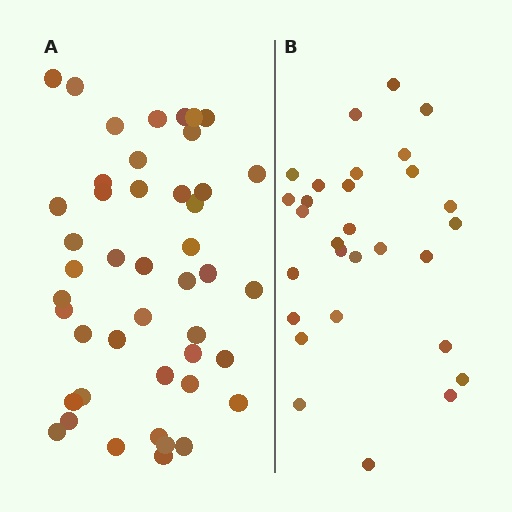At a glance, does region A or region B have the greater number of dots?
Region A (the left region) has more dots.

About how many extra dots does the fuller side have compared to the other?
Region A has approximately 15 more dots than region B.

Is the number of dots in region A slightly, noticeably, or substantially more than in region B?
Region A has substantially more. The ratio is roughly 1.6 to 1.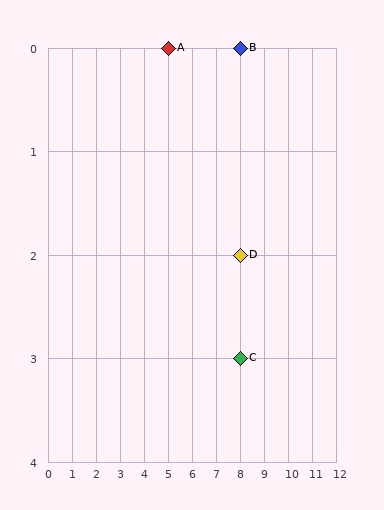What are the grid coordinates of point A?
Point A is at grid coordinates (5, 0).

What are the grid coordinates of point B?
Point B is at grid coordinates (8, 0).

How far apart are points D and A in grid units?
Points D and A are 3 columns and 2 rows apart (about 3.6 grid units diagonally).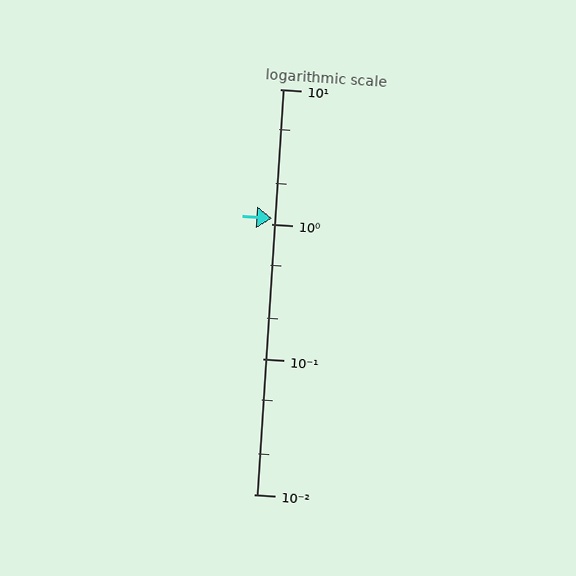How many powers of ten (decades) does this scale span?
The scale spans 3 decades, from 0.01 to 10.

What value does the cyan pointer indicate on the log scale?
The pointer indicates approximately 1.1.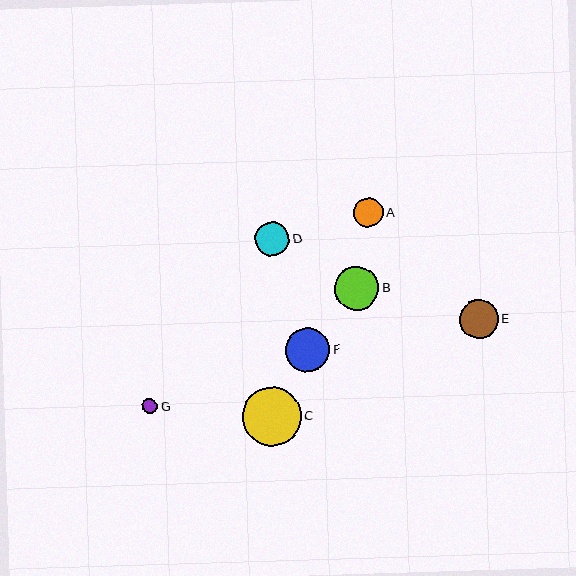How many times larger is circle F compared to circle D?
Circle F is approximately 1.3 times the size of circle D.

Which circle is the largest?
Circle C is the largest with a size of approximately 59 pixels.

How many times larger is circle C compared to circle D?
Circle C is approximately 1.7 times the size of circle D.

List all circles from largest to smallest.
From largest to smallest: C, F, B, E, D, A, G.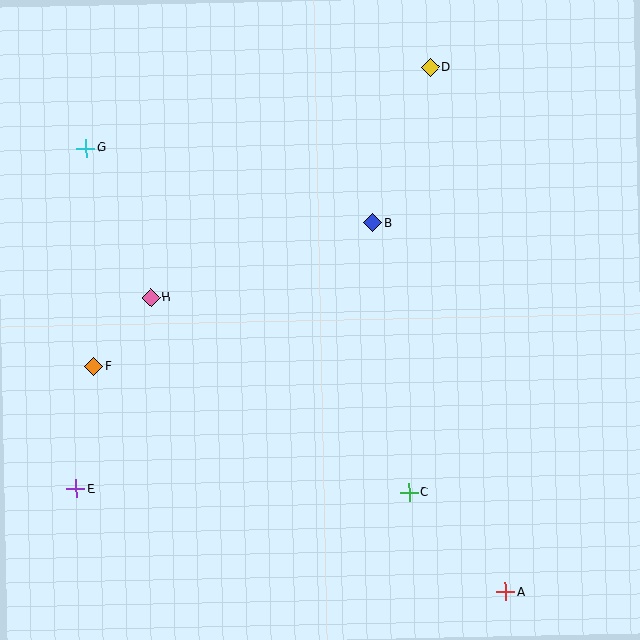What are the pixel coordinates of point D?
Point D is at (430, 67).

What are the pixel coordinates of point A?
Point A is at (505, 592).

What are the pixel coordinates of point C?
Point C is at (409, 492).